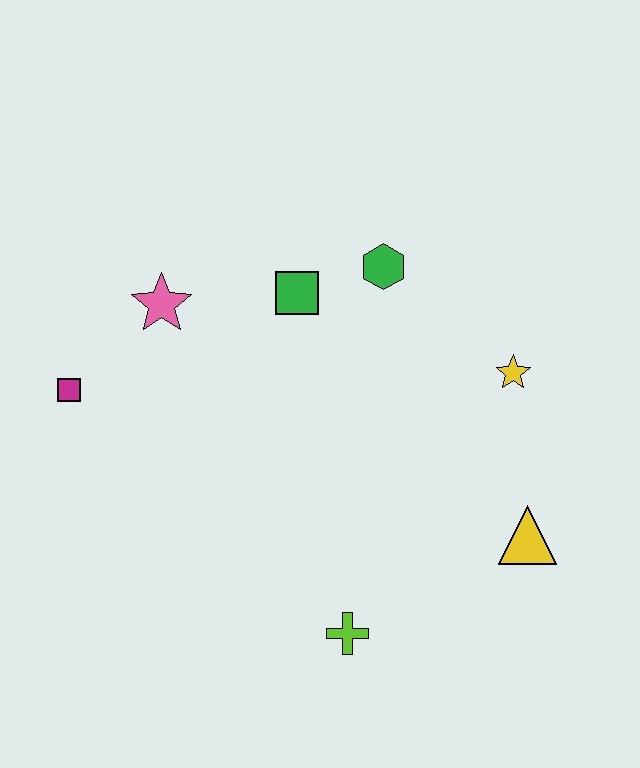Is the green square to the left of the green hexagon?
Yes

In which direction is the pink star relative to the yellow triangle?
The pink star is to the left of the yellow triangle.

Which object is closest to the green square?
The green hexagon is closest to the green square.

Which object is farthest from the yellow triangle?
The magenta square is farthest from the yellow triangle.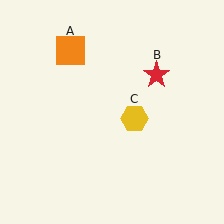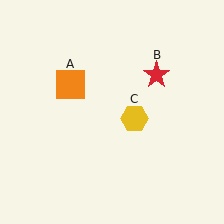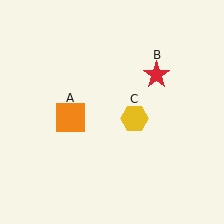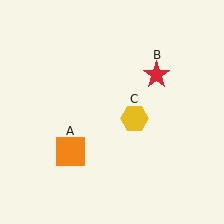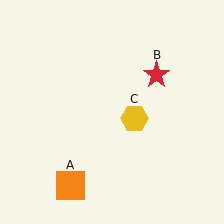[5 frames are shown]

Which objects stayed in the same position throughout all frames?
Red star (object B) and yellow hexagon (object C) remained stationary.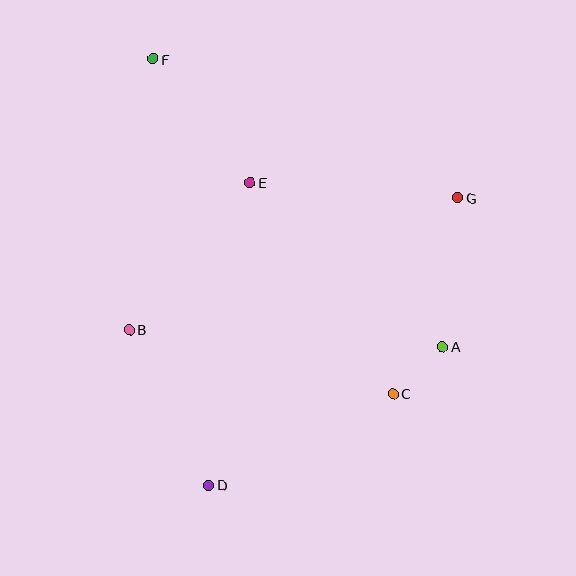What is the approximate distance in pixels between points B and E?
The distance between B and E is approximately 191 pixels.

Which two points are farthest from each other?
Points D and F are farthest from each other.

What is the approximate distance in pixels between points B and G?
The distance between B and G is approximately 354 pixels.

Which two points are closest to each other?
Points A and C are closest to each other.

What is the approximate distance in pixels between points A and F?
The distance between A and F is approximately 408 pixels.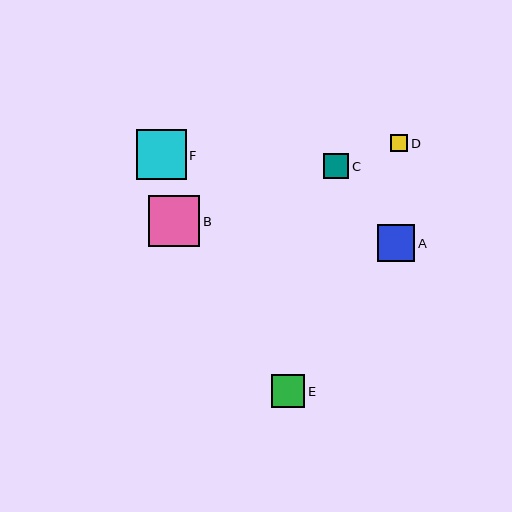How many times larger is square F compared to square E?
Square F is approximately 1.5 times the size of square E.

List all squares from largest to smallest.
From largest to smallest: B, F, A, E, C, D.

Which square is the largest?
Square B is the largest with a size of approximately 51 pixels.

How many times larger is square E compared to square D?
Square E is approximately 1.9 times the size of square D.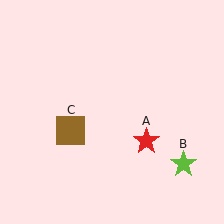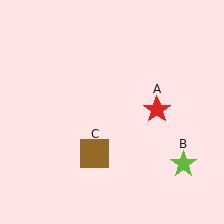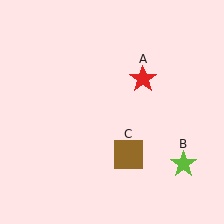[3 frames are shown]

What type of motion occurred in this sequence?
The red star (object A), brown square (object C) rotated counterclockwise around the center of the scene.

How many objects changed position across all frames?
2 objects changed position: red star (object A), brown square (object C).